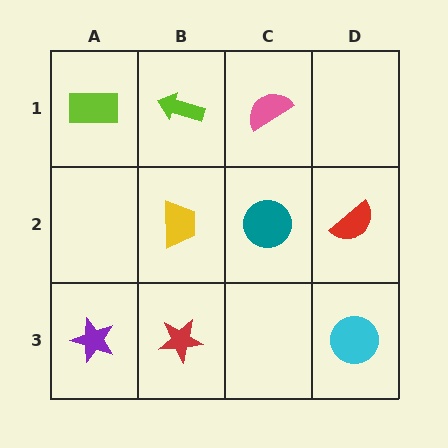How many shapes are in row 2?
3 shapes.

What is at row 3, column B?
A red star.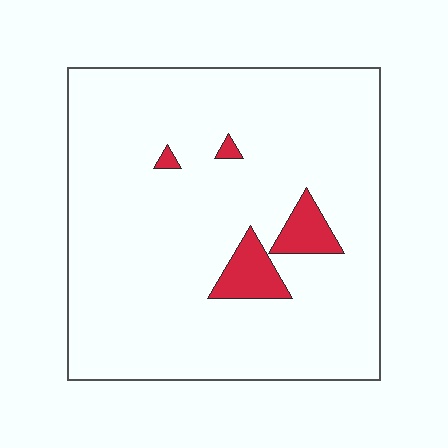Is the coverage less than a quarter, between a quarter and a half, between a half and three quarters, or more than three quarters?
Less than a quarter.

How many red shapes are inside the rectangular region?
4.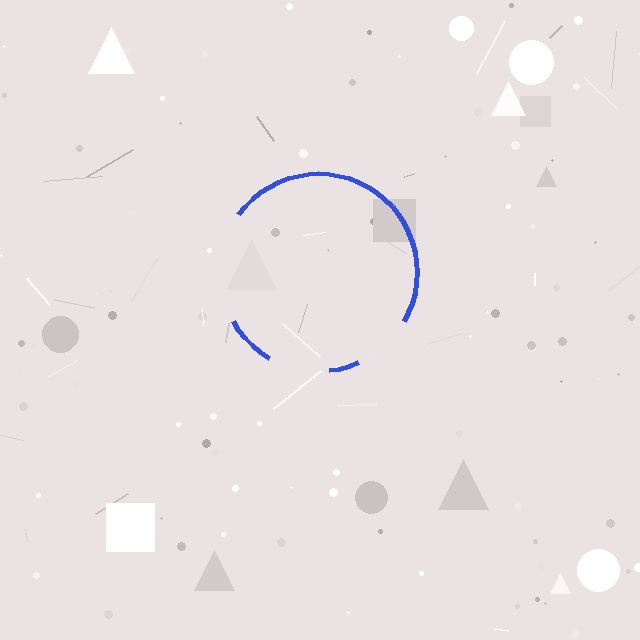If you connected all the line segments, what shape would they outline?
They would outline a circle.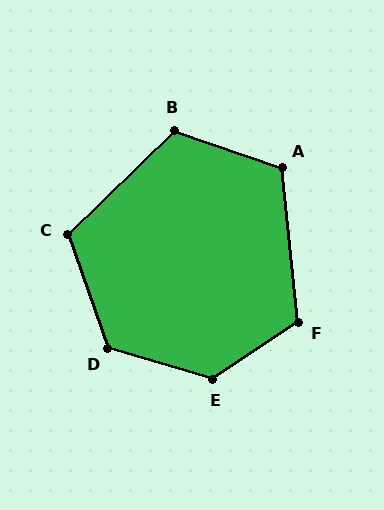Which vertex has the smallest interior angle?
C, at approximately 115 degrees.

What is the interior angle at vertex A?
Approximately 115 degrees (obtuse).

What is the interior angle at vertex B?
Approximately 117 degrees (obtuse).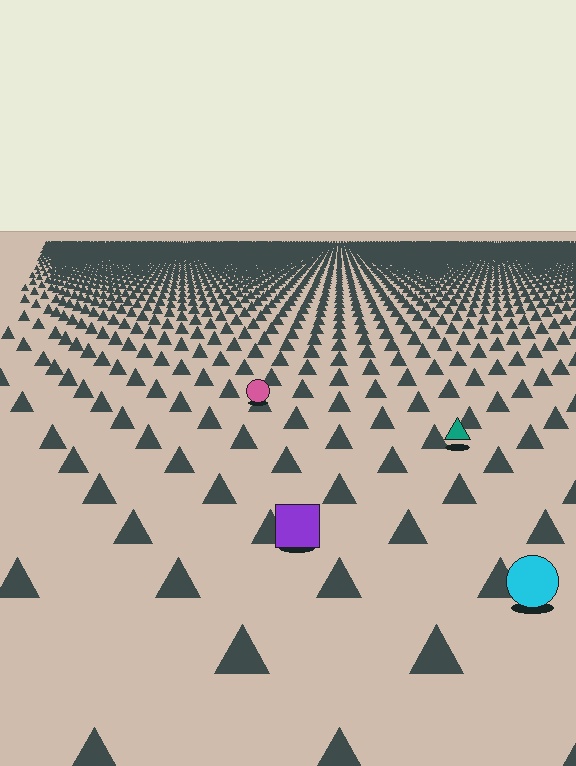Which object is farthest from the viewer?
The pink circle is farthest from the viewer. It appears smaller and the ground texture around it is denser.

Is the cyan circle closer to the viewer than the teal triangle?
Yes. The cyan circle is closer — you can tell from the texture gradient: the ground texture is coarser near it.